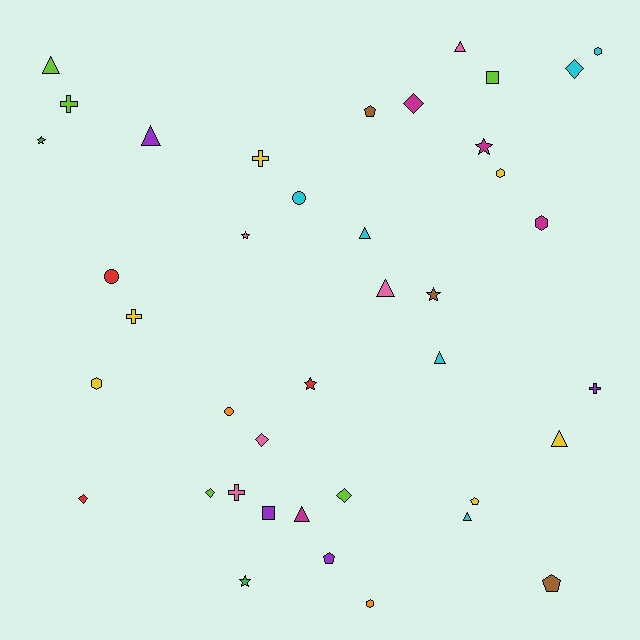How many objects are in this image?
There are 40 objects.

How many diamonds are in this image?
There are 6 diamonds.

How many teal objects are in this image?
There are no teal objects.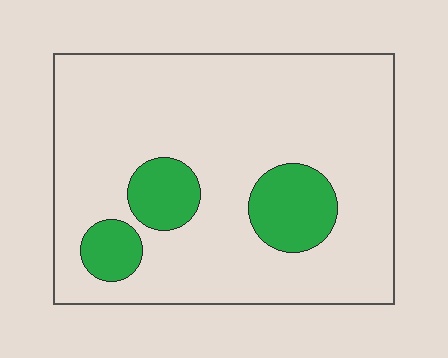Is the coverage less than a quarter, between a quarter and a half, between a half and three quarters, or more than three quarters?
Less than a quarter.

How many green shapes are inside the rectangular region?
3.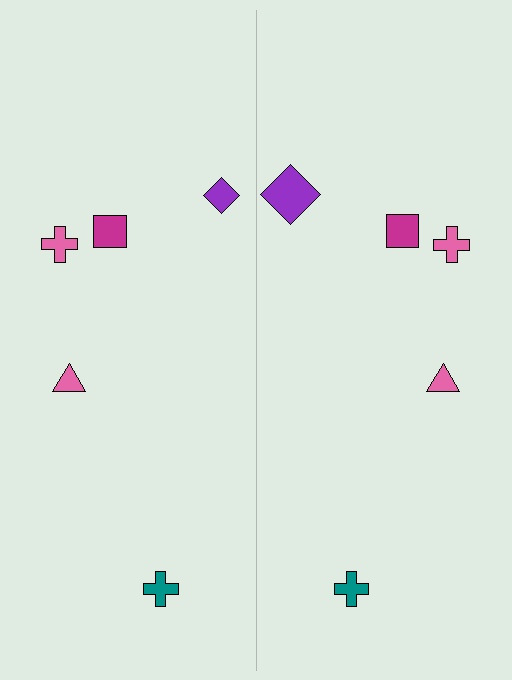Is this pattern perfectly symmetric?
No, the pattern is not perfectly symmetric. The purple diamond on the right side has a different size than its mirror counterpart.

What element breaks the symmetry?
The purple diamond on the right side has a different size than its mirror counterpart.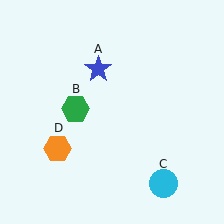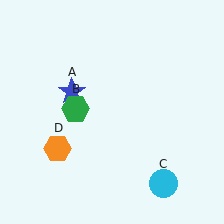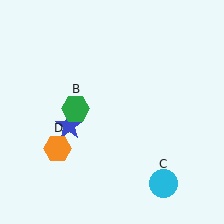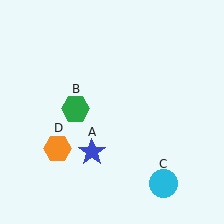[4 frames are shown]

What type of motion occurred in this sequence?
The blue star (object A) rotated counterclockwise around the center of the scene.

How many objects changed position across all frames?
1 object changed position: blue star (object A).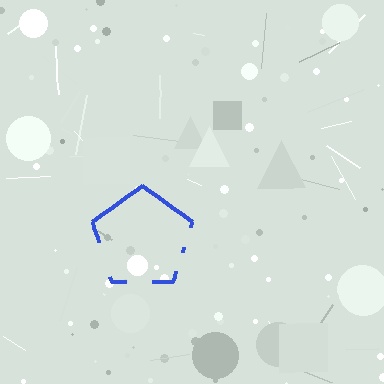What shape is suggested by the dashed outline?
The dashed outline suggests a pentagon.